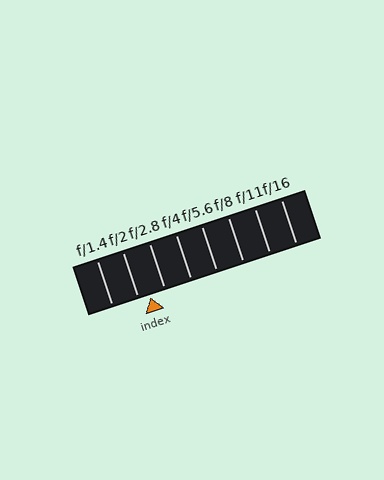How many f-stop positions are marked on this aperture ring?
There are 8 f-stop positions marked.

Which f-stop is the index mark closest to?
The index mark is closest to f/2.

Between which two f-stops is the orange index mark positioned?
The index mark is between f/2 and f/2.8.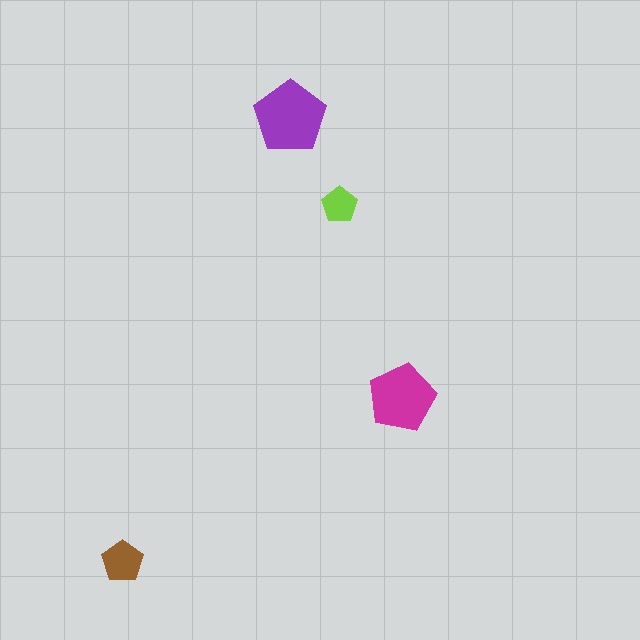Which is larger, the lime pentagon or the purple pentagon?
The purple one.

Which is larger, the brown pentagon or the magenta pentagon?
The magenta one.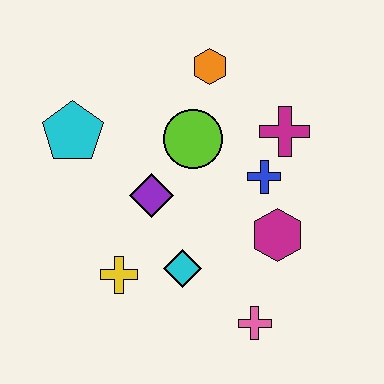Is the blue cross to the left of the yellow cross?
No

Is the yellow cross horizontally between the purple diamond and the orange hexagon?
No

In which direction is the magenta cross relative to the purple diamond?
The magenta cross is to the right of the purple diamond.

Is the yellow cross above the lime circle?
No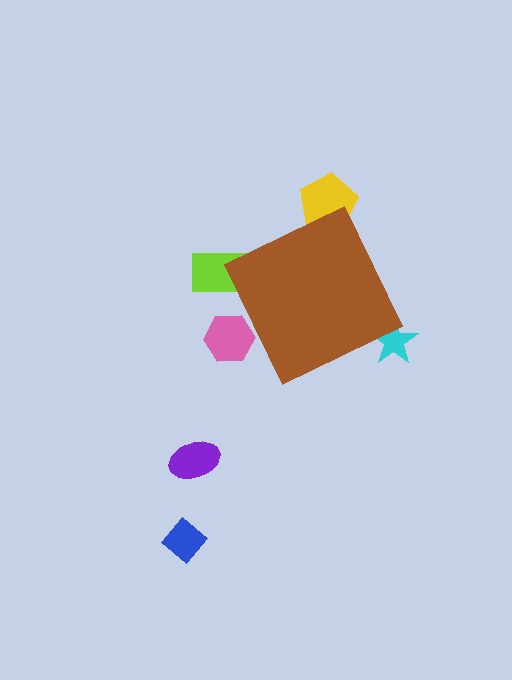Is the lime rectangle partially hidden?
Yes, the lime rectangle is partially hidden behind the brown diamond.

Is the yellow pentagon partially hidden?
Yes, the yellow pentagon is partially hidden behind the brown diamond.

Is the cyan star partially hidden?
Yes, the cyan star is partially hidden behind the brown diamond.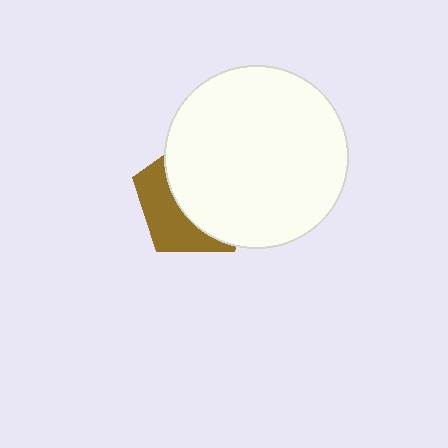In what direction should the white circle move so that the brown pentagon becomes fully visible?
The white circle should move right. That is the shortest direction to clear the overlap and leave the brown pentagon fully visible.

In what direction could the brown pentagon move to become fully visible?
The brown pentagon could move left. That would shift it out from behind the white circle entirely.